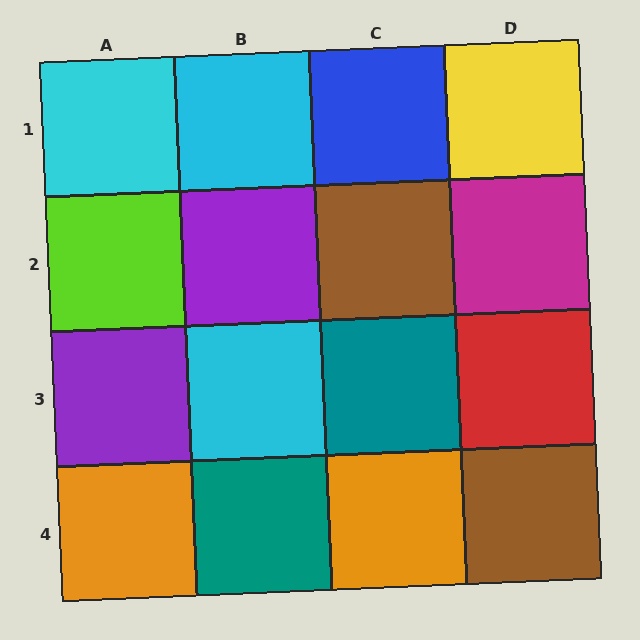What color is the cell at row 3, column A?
Purple.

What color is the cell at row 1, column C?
Blue.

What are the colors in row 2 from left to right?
Lime, purple, brown, magenta.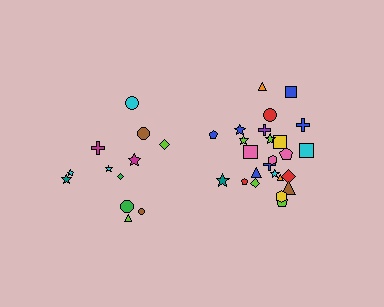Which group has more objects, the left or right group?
The right group.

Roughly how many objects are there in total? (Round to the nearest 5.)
Roughly 35 objects in total.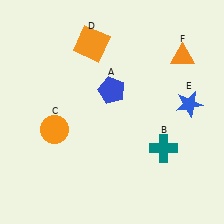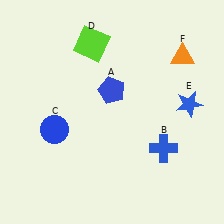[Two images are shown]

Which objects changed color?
B changed from teal to blue. C changed from orange to blue. D changed from orange to lime.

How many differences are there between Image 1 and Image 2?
There are 3 differences between the two images.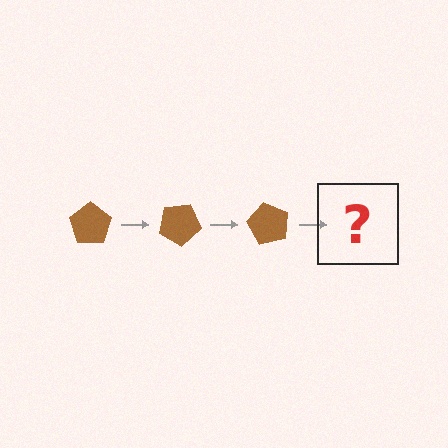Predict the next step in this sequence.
The next step is a brown pentagon rotated 90 degrees.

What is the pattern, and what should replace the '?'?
The pattern is that the pentagon rotates 30 degrees each step. The '?' should be a brown pentagon rotated 90 degrees.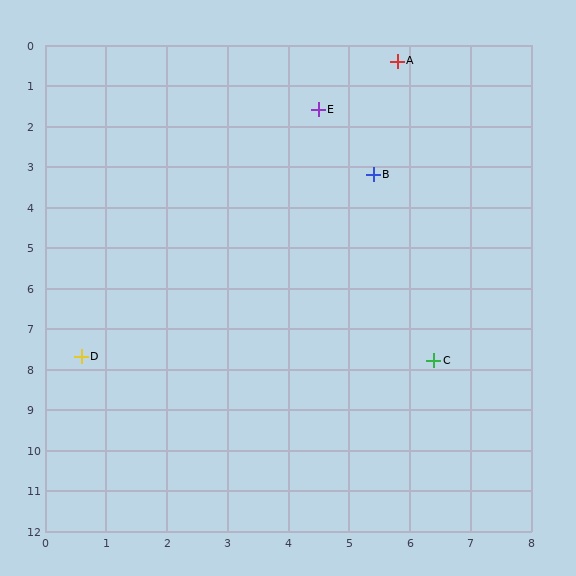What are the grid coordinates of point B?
Point B is at approximately (5.4, 3.2).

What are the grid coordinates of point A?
Point A is at approximately (5.8, 0.4).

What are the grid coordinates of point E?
Point E is at approximately (4.5, 1.6).